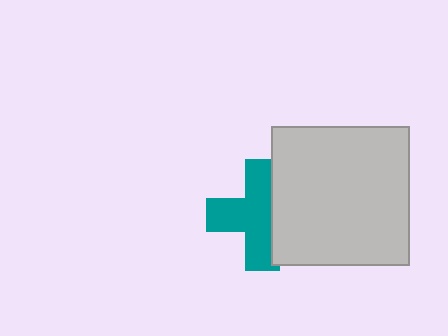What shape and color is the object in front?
The object in front is a light gray square.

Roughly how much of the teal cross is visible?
Most of it is visible (roughly 66%).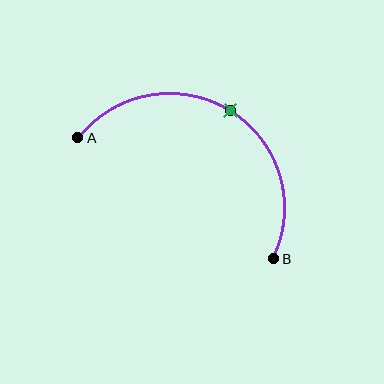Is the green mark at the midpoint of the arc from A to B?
Yes. The green mark lies on the arc at equal arc-length from both A and B — it is the arc midpoint.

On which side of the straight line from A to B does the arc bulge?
The arc bulges above the straight line connecting A and B.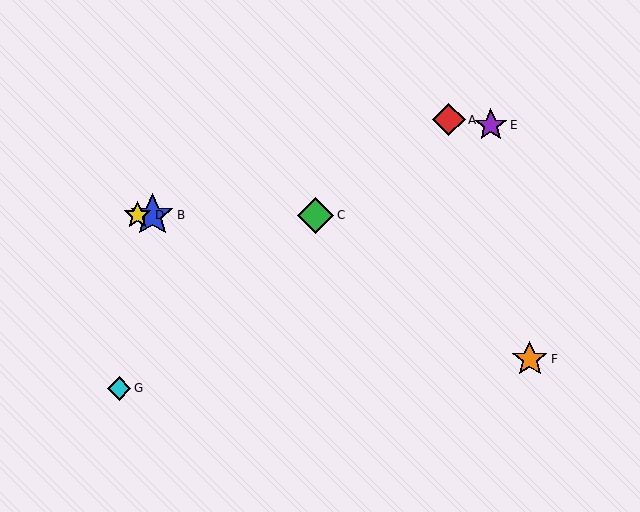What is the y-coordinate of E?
Object E is at y≈125.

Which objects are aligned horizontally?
Objects B, C, D are aligned horizontally.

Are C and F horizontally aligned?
No, C is at y≈215 and F is at y≈359.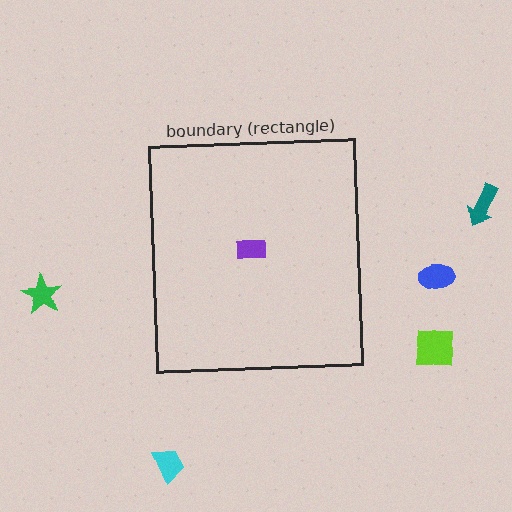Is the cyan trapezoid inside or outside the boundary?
Outside.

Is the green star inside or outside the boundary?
Outside.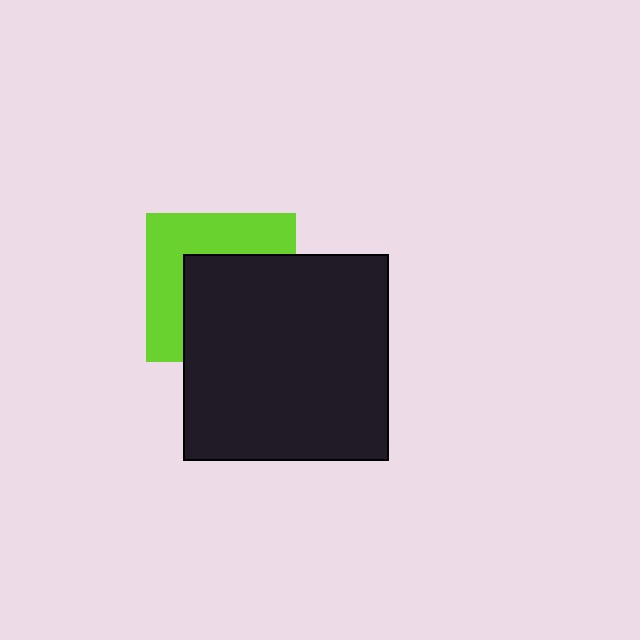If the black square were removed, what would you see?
You would see the complete lime square.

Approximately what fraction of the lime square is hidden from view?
Roughly 54% of the lime square is hidden behind the black square.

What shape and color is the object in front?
The object in front is a black square.